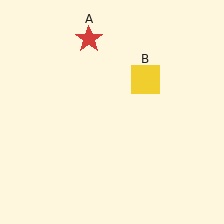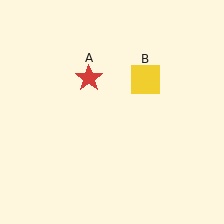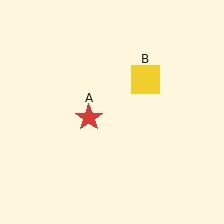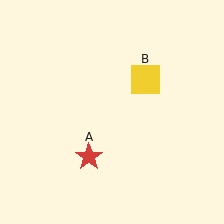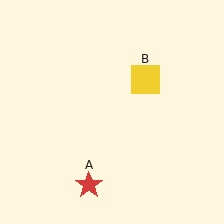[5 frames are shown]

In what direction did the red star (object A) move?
The red star (object A) moved down.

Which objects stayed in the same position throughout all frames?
Yellow square (object B) remained stationary.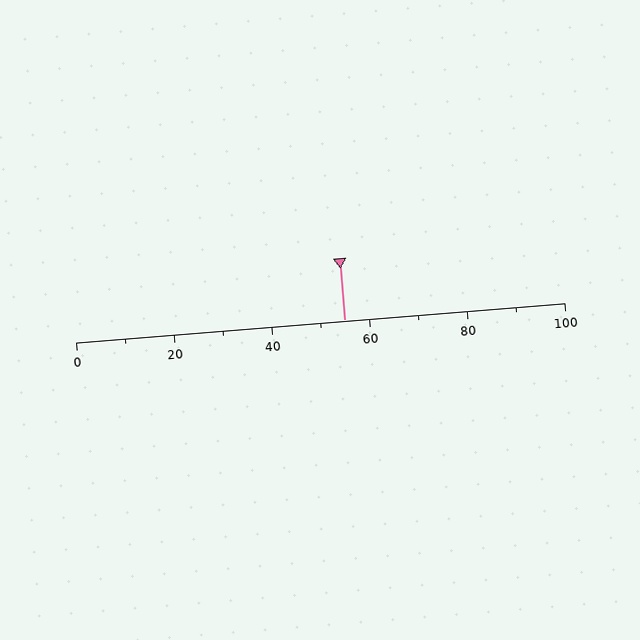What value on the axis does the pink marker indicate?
The marker indicates approximately 55.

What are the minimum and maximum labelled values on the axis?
The axis runs from 0 to 100.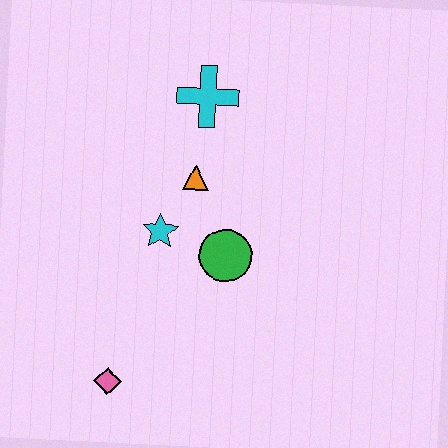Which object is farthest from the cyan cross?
The pink diamond is farthest from the cyan cross.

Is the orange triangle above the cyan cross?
No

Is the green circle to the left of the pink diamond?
No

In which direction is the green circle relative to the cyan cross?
The green circle is below the cyan cross.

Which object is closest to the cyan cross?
The orange triangle is closest to the cyan cross.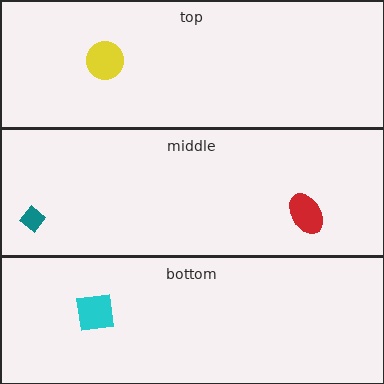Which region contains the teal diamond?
The middle region.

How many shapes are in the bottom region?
1.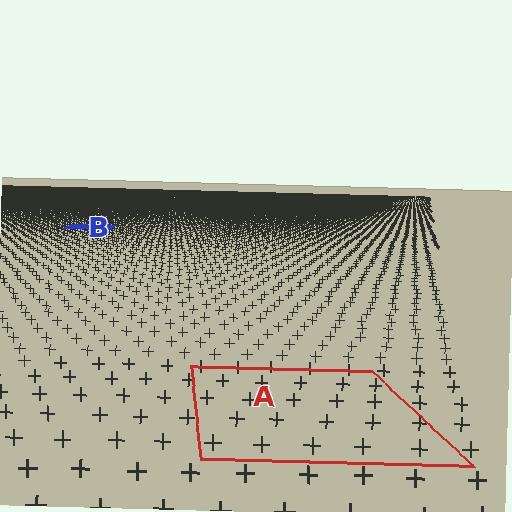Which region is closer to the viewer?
Region A is closer. The texture elements there are larger and more spread out.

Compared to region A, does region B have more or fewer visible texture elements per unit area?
Region B has more texture elements per unit area — they are packed more densely because it is farther away.